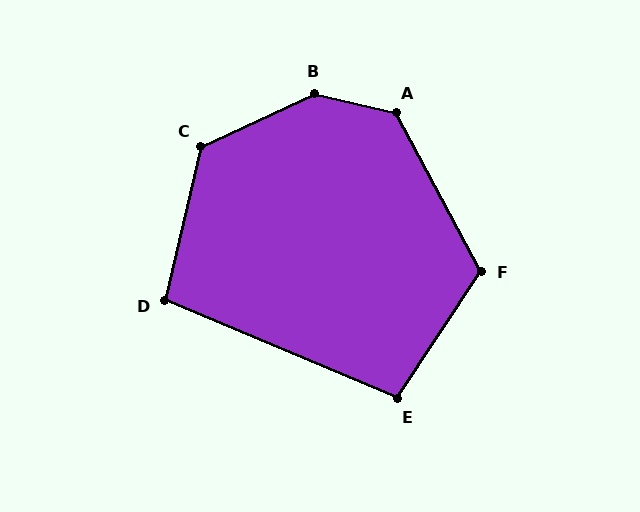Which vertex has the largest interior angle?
B, at approximately 142 degrees.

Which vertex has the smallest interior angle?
D, at approximately 100 degrees.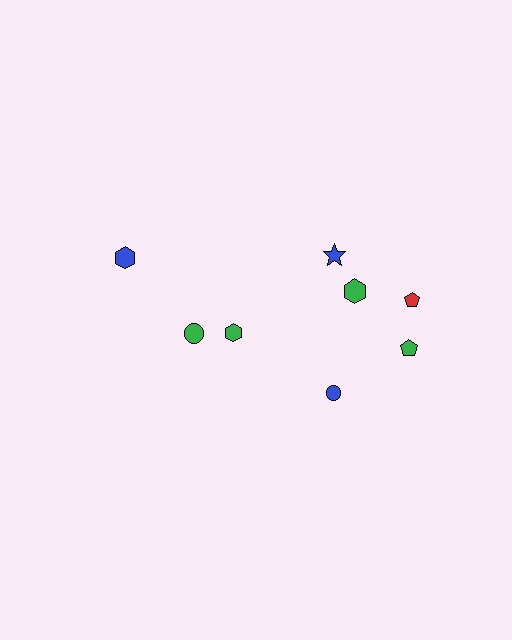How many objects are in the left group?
There are 3 objects.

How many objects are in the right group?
There are 5 objects.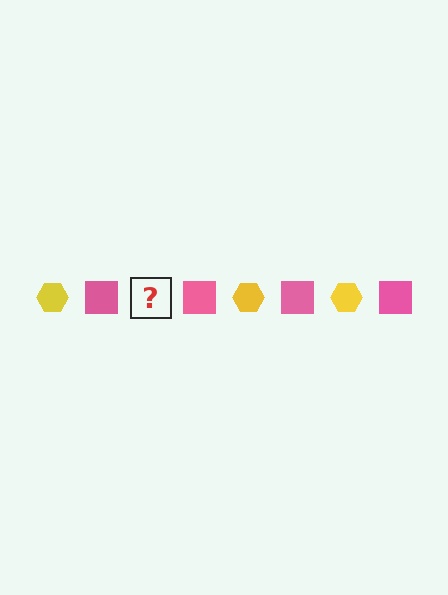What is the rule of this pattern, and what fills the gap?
The rule is that the pattern alternates between yellow hexagon and pink square. The gap should be filled with a yellow hexagon.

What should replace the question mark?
The question mark should be replaced with a yellow hexagon.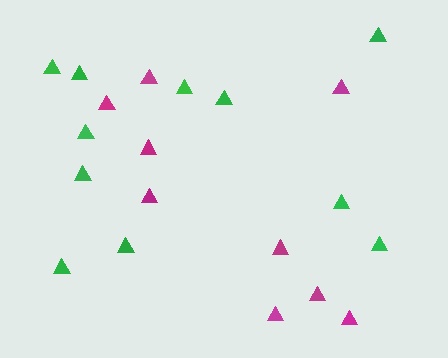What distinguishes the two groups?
There are 2 groups: one group of magenta triangles (9) and one group of green triangles (11).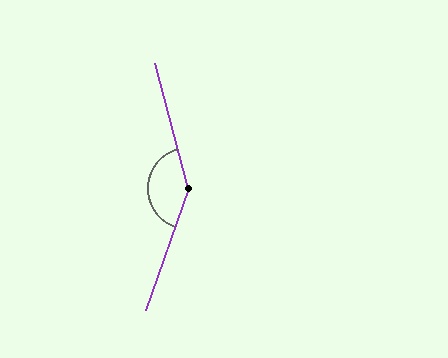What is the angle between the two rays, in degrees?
Approximately 146 degrees.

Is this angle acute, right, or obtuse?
It is obtuse.